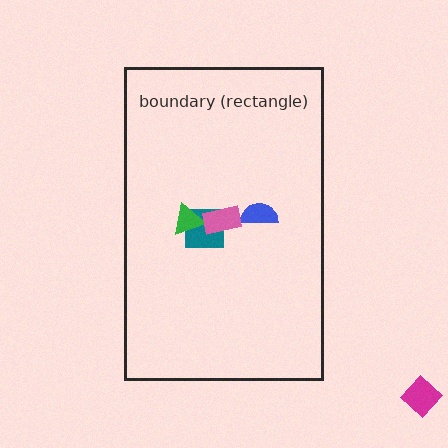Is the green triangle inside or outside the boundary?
Inside.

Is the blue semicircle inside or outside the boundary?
Inside.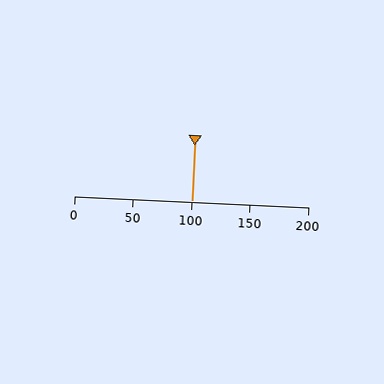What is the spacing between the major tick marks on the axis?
The major ticks are spaced 50 apart.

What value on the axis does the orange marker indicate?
The marker indicates approximately 100.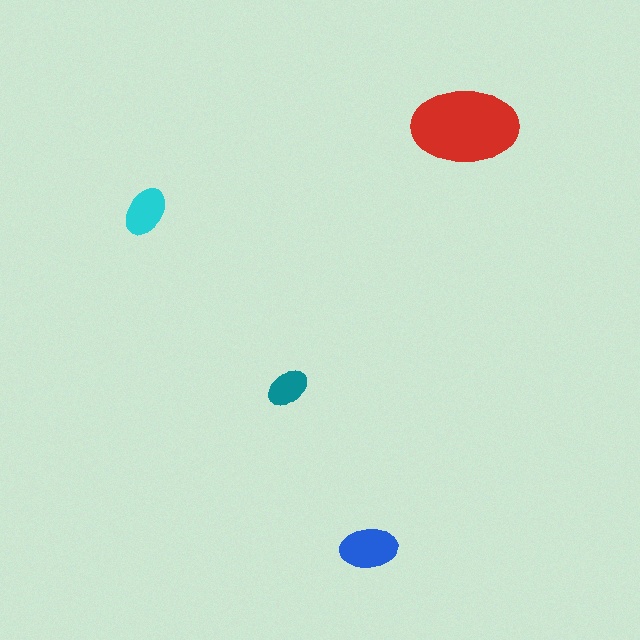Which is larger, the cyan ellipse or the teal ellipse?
The cyan one.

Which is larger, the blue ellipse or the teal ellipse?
The blue one.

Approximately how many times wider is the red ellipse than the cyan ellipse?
About 2 times wider.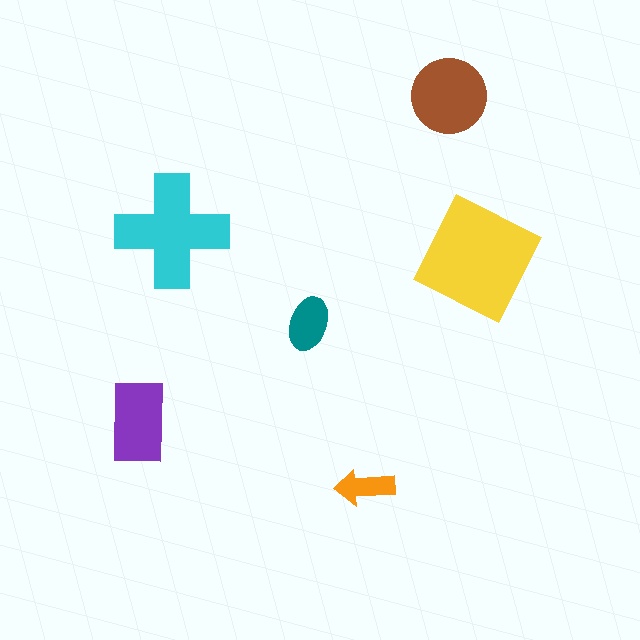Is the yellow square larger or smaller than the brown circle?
Larger.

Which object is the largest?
The yellow square.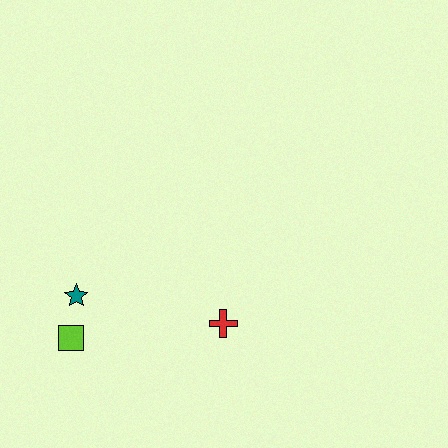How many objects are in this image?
There are 3 objects.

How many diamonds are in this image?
There are no diamonds.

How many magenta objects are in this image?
There are no magenta objects.